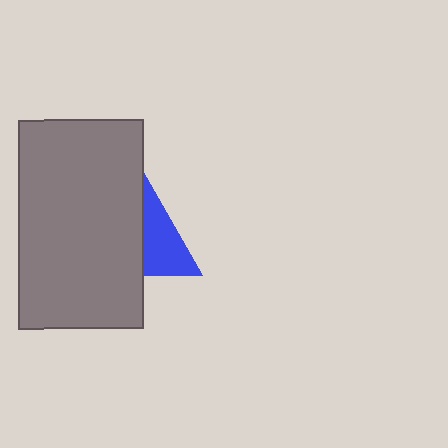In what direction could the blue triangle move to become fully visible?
The blue triangle could move right. That would shift it out from behind the gray rectangle entirely.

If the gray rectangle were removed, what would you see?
You would see the complete blue triangle.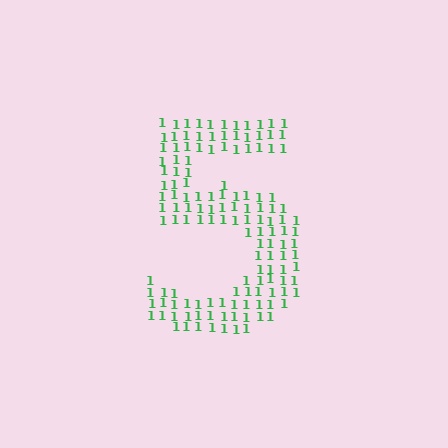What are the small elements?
The small elements are digit 1's.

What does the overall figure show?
The overall figure shows the digit 5.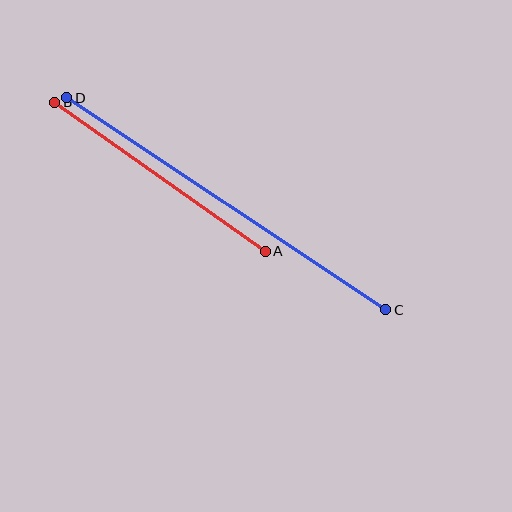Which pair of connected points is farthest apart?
Points C and D are farthest apart.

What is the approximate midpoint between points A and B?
The midpoint is at approximately (160, 177) pixels.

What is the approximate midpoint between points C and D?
The midpoint is at approximately (226, 204) pixels.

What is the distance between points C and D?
The distance is approximately 383 pixels.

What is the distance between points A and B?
The distance is approximately 258 pixels.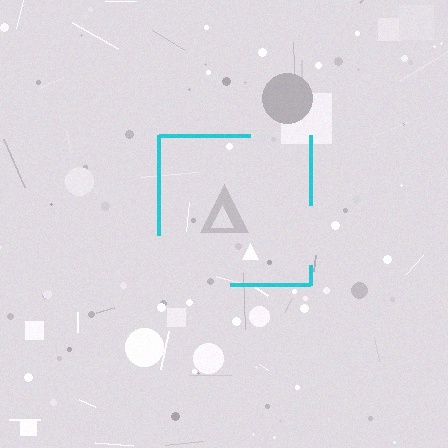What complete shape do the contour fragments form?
The contour fragments form a square.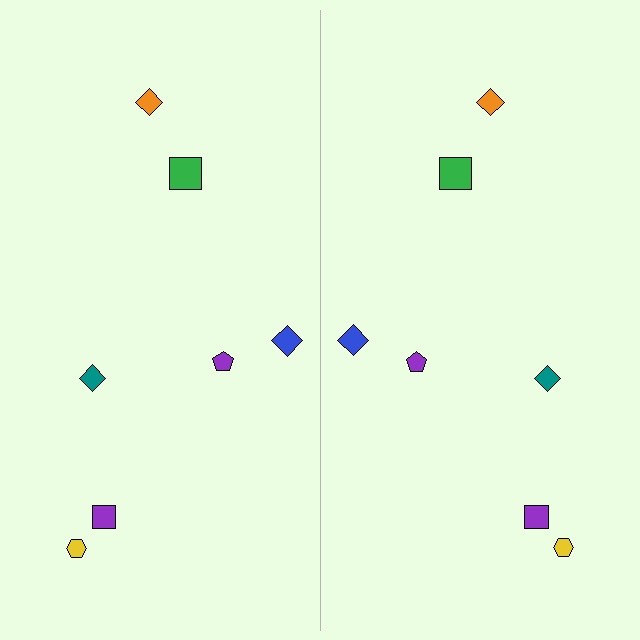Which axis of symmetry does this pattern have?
The pattern has a vertical axis of symmetry running through the center of the image.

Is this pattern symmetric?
Yes, this pattern has bilateral (reflection) symmetry.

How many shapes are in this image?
There are 14 shapes in this image.